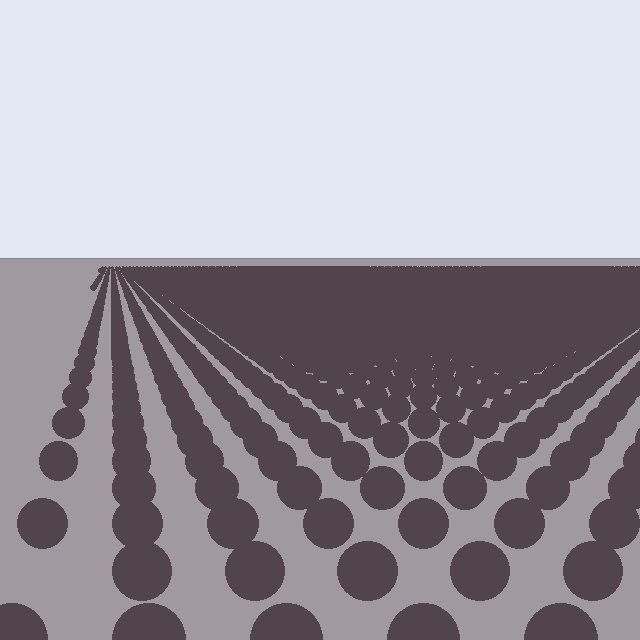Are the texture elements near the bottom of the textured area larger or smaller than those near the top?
Larger. Near the bottom, elements are closer to the viewer and appear at a bigger on-screen size.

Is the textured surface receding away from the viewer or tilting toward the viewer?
The surface is receding away from the viewer. Texture elements get smaller and denser toward the top.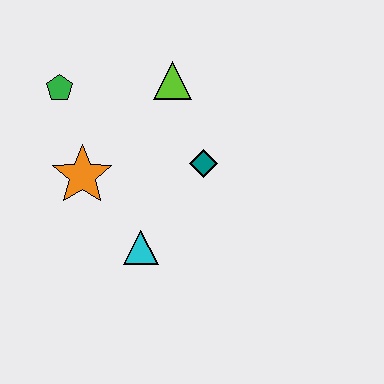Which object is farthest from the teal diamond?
The green pentagon is farthest from the teal diamond.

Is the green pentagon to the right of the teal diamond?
No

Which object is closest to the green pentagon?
The orange star is closest to the green pentagon.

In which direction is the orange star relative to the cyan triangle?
The orange star is above the cyan triangle.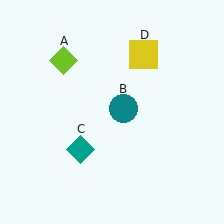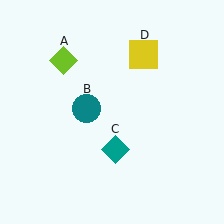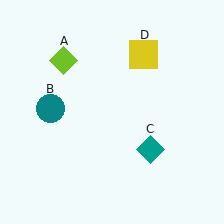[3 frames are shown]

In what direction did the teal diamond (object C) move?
The teal diamond (object C) moved right.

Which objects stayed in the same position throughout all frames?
Lime diamond (object A) and yellow square (object D) remained stationary.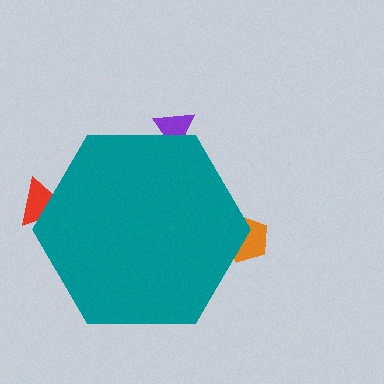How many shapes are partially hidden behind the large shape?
3 shapes are partially hidden.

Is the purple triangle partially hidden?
Yes, the purple triangle is partially hidden behind the teal hexagon.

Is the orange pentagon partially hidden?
Yes, the orange pentagon is partially hidden behind the teal hexagon.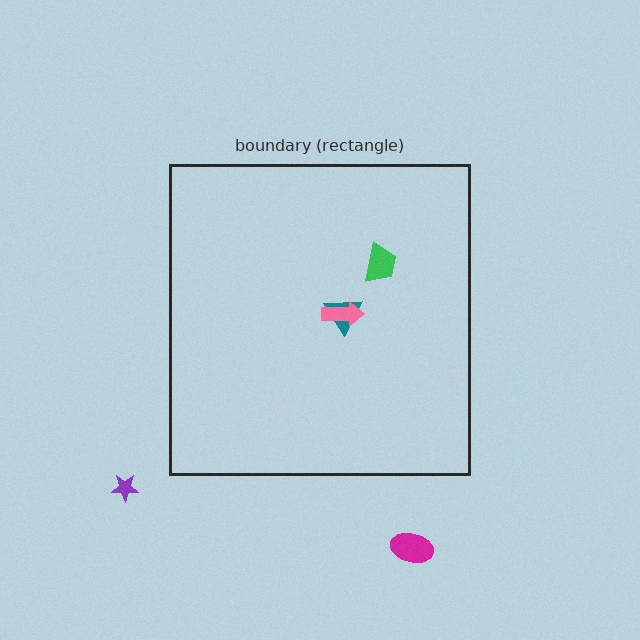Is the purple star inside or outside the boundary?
Outside.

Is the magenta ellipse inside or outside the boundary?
Outside.